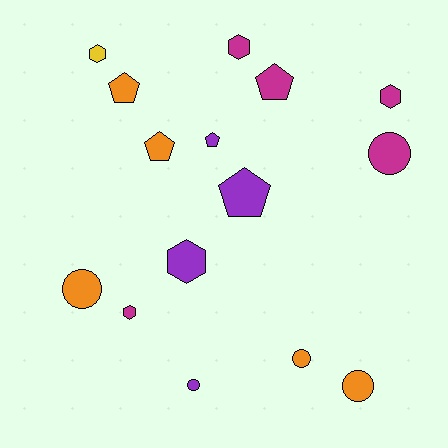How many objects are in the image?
There are 15 objects.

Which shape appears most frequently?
Circle, with 5 objects.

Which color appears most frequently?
Orange, with 5 objects.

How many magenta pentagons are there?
There is 1 magenta pentagon.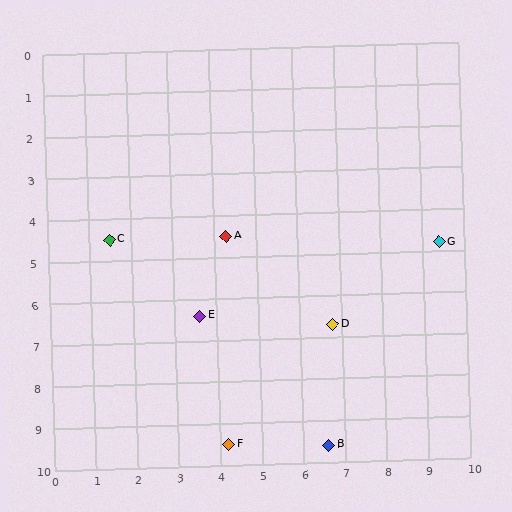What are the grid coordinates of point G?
Point G is at approximately (9.4, 4.8).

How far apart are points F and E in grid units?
Points F and E are about 3.2 grid units apart.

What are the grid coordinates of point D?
Point D is at approximately (6.8, 6.7).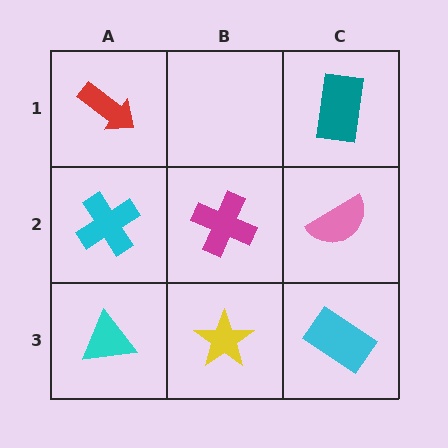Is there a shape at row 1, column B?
No, that cell is empty.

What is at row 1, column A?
A red arrow.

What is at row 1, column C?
A teal rectangle.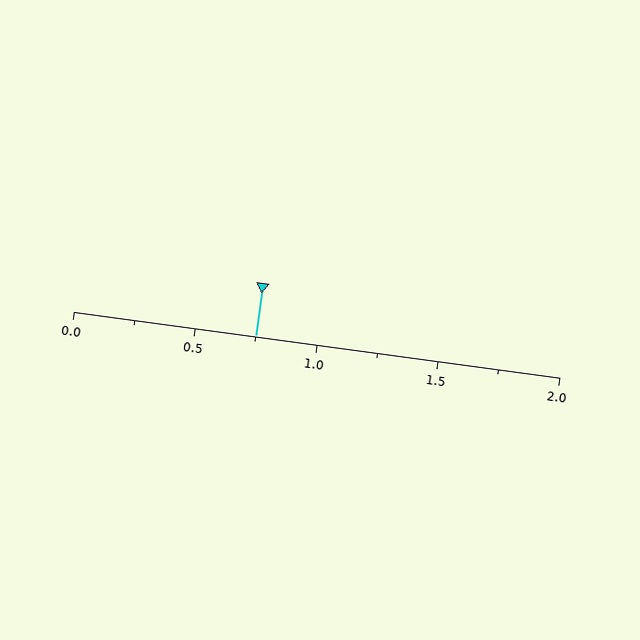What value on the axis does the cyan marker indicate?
The marker indicates approximately 0.75.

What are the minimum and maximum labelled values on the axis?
The axis runs from 0.0 to 2.0.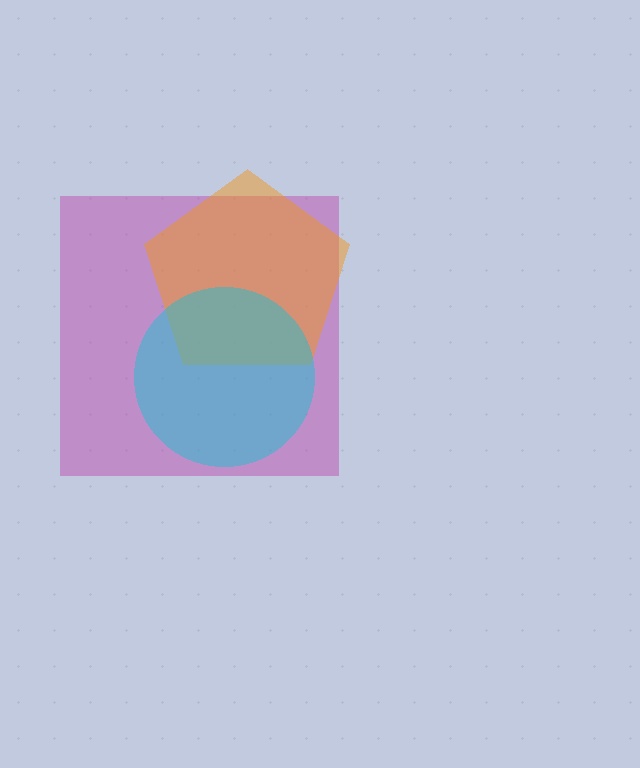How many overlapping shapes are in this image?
There are 3 overlapping shapes in the image.